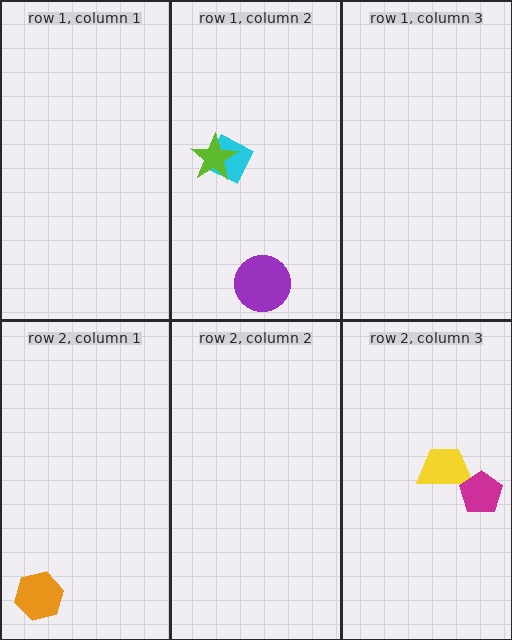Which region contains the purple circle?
The row 1, column 2 region.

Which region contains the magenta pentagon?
The row 2, column 3 region.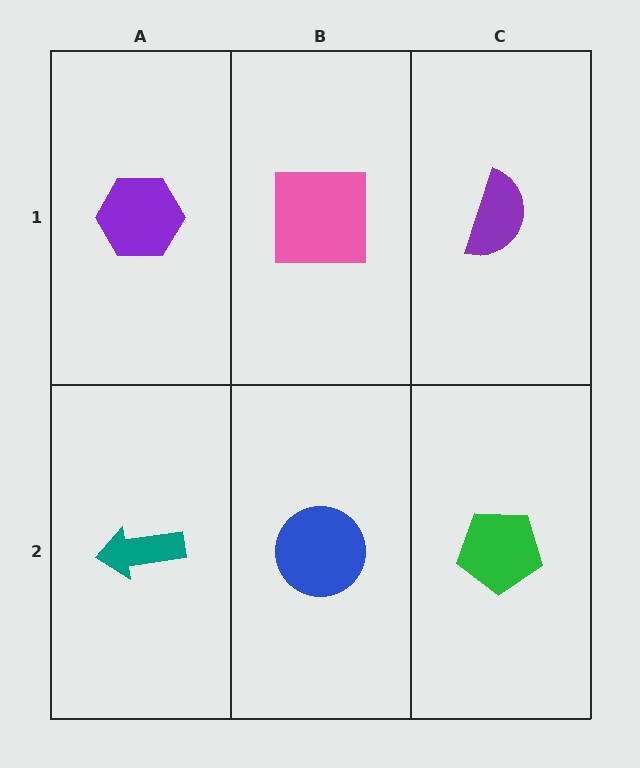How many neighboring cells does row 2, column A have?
2.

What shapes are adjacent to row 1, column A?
A teal arrow (row 2, column A), a pink square (row 1, column B).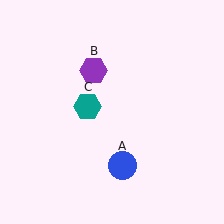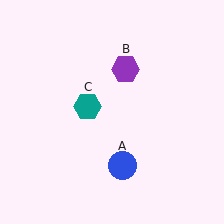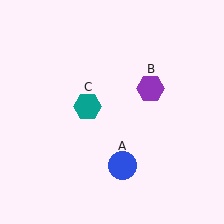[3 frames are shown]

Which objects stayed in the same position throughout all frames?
Blue circle (object A) and teal hexagon (object C) remained stationary.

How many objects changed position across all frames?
1 object changed position: purple hexagon (object B).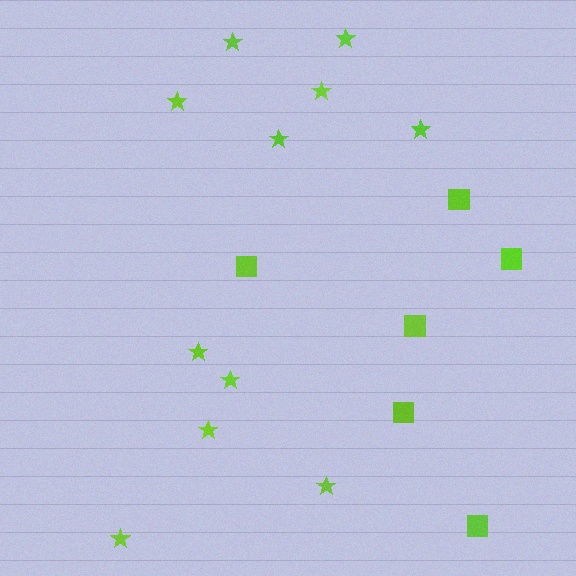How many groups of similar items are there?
There are 2 groups: one group of stars (11) and one group of squares (6).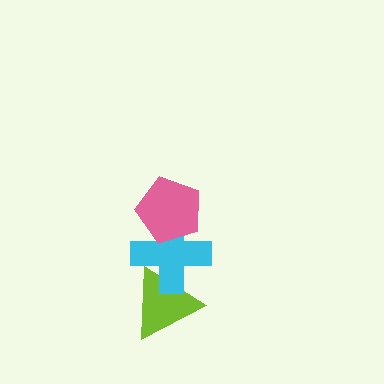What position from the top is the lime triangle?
The lime triangle is 3rd from the top.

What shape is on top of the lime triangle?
The cyan cross is on top of the lime triangle.